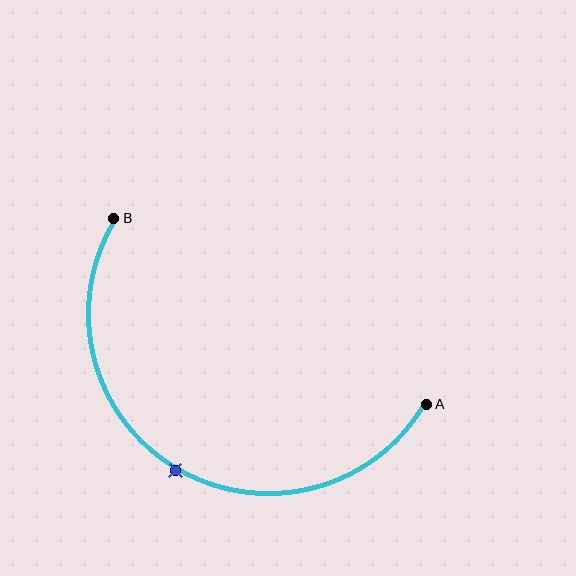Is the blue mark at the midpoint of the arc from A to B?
Yes. The blue mark lies on the arc at equal arc-length from both A and B — it is the arc midpoint.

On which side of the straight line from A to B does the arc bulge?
The arc bulges below the straight line connecting A and B.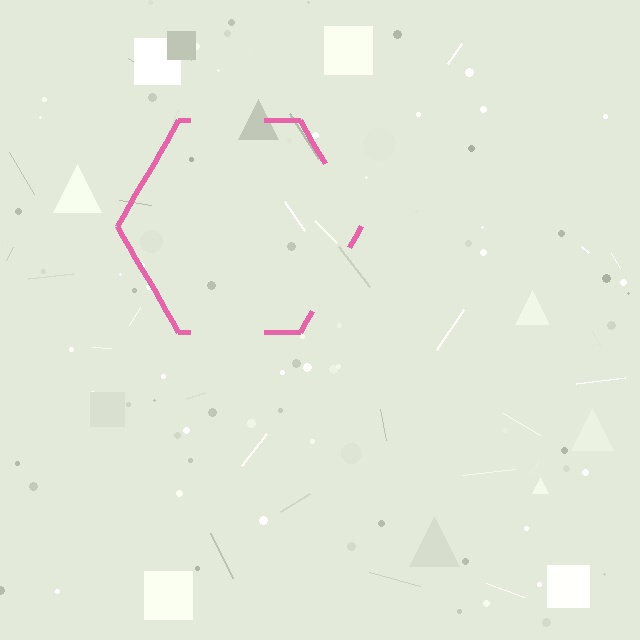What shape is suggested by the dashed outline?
The dashed outline suggests a hexagon.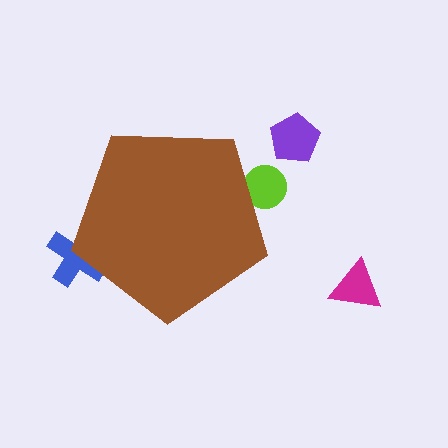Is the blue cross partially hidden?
Yes, the blue cross is partially hidden behind the brown pentagon.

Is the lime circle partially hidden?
Yes, the lime circle is partially hidden behind the brown pentagon.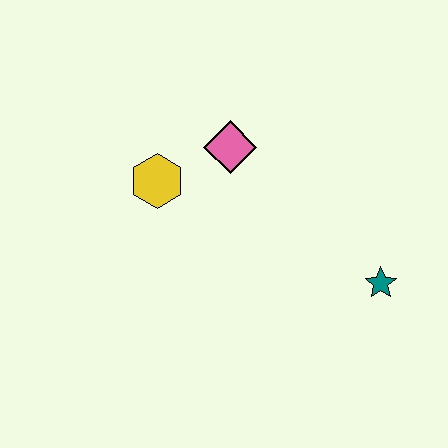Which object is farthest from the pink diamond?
The teal star is farthest from the pink diamond.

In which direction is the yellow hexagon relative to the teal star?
The yellow hexagon is to the left of the teal star.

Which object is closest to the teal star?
The pink diamond is closest to the teal star.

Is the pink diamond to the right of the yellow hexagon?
Yes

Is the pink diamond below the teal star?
No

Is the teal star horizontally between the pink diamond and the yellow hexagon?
No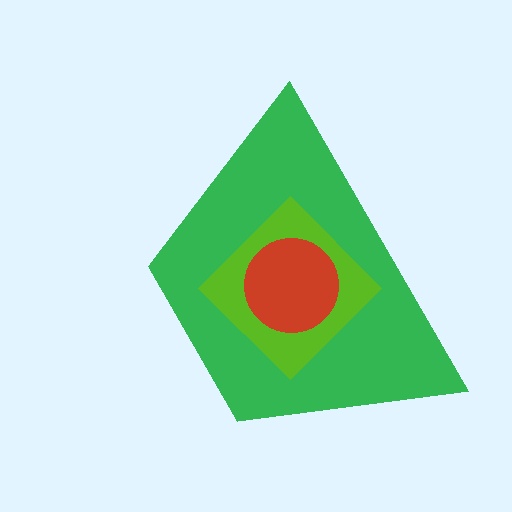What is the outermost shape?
The green trapezoid.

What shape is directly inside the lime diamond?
The red circle.